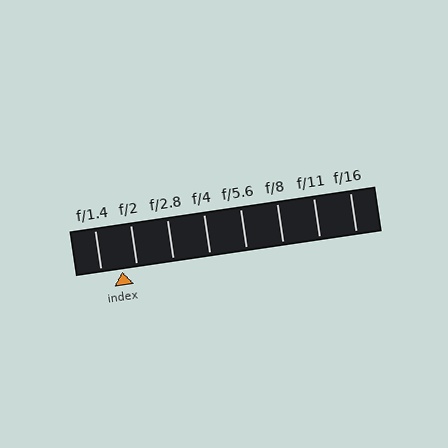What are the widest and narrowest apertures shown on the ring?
The widest aperture shown is f/1.4 and the narrowest is f/16.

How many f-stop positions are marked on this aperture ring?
There are 8 f-stop positions marked.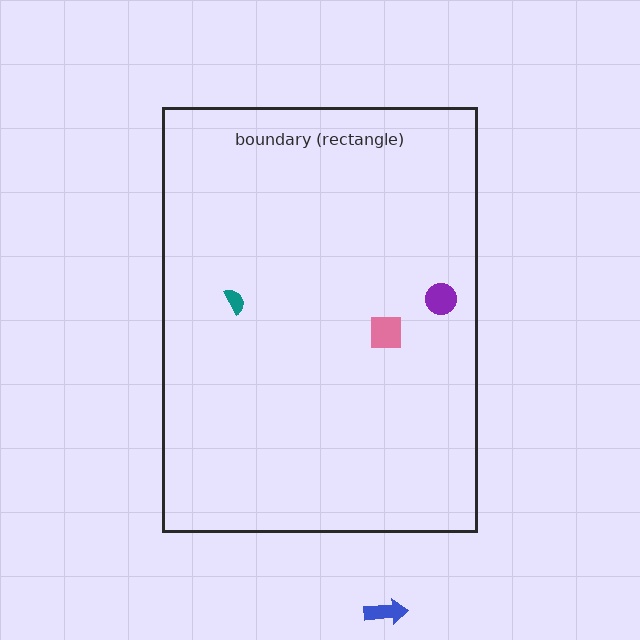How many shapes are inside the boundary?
3 inside, 1 outside.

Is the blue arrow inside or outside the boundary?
Outside.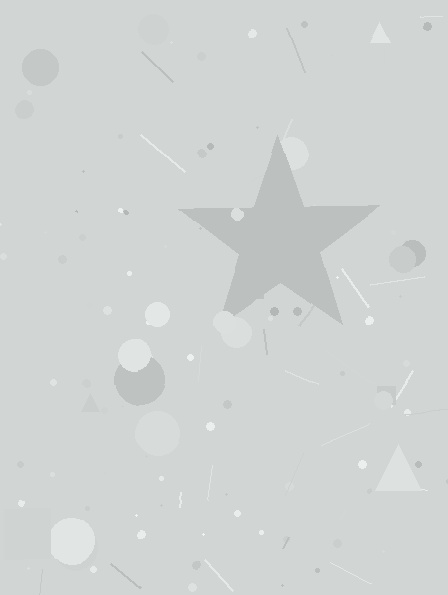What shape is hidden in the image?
A star is hidden in the image.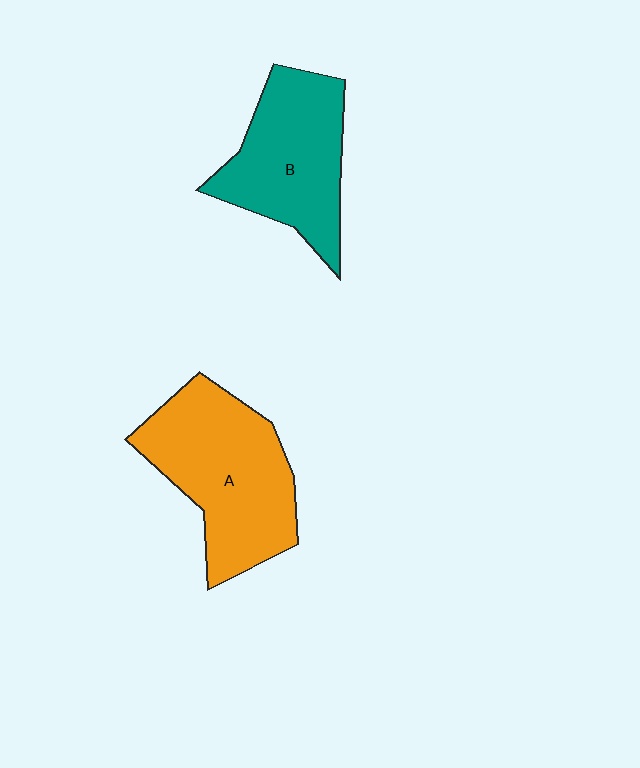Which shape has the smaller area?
Shape B (teal).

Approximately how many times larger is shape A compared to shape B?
Approximately 1.2 times.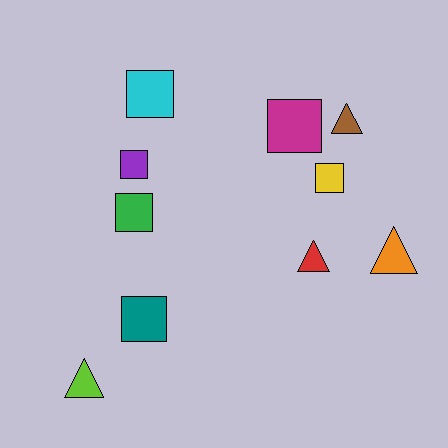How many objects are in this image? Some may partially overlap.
There are 10 objects.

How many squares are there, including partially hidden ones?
There are 6 squares.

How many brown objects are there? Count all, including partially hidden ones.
There is 1 brown object.